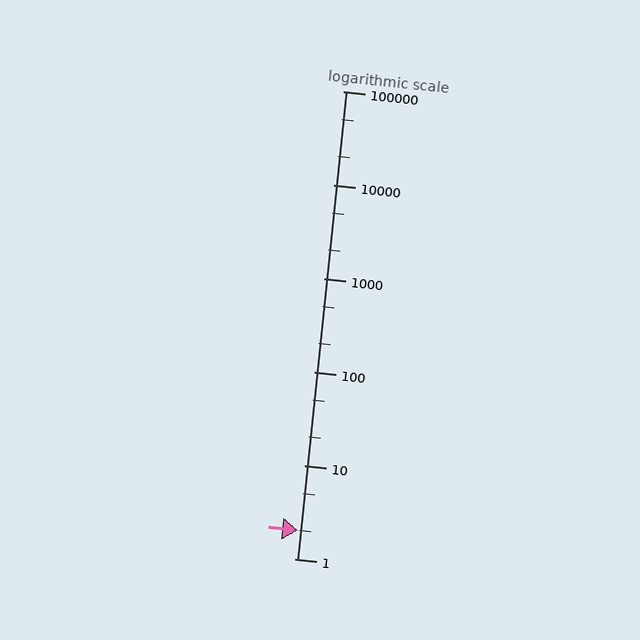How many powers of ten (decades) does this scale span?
The scale spans 5 decades, from 1 to 100000.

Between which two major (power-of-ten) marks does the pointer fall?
The pointer is between 1 and 10.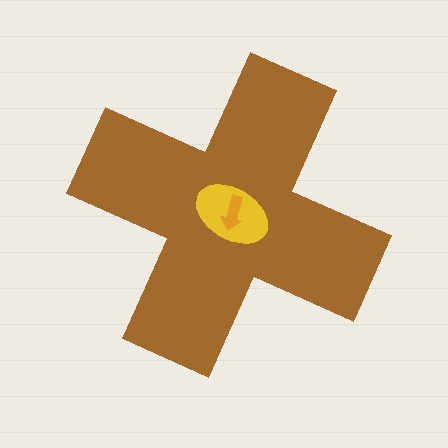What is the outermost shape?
The brown cross.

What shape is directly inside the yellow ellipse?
The orange arrow.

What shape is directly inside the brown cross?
The yellow ellipse.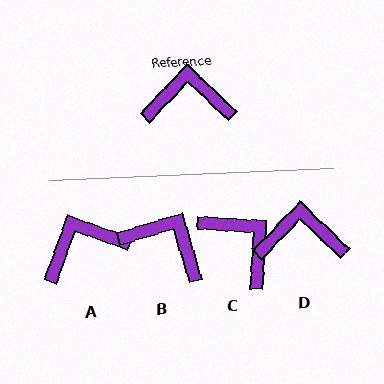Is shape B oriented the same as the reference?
No, it is off by about 29 degrees.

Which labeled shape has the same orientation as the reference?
D.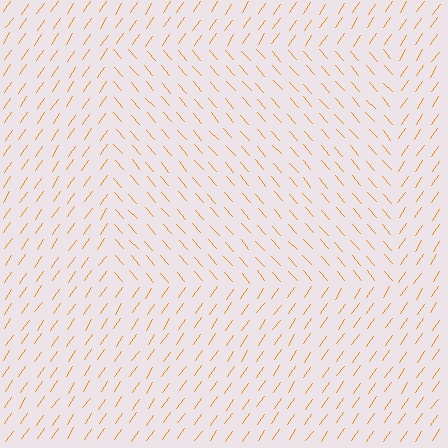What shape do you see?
I see a rectangle.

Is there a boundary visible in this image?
Yes, there is a texture boundary formed by a change in line orientation.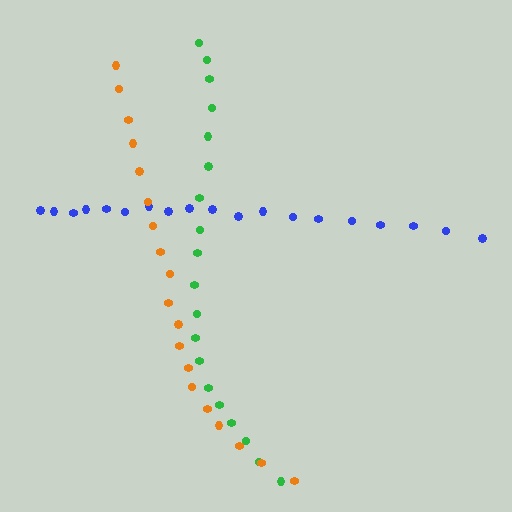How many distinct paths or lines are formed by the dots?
There are 3 distinct paths.